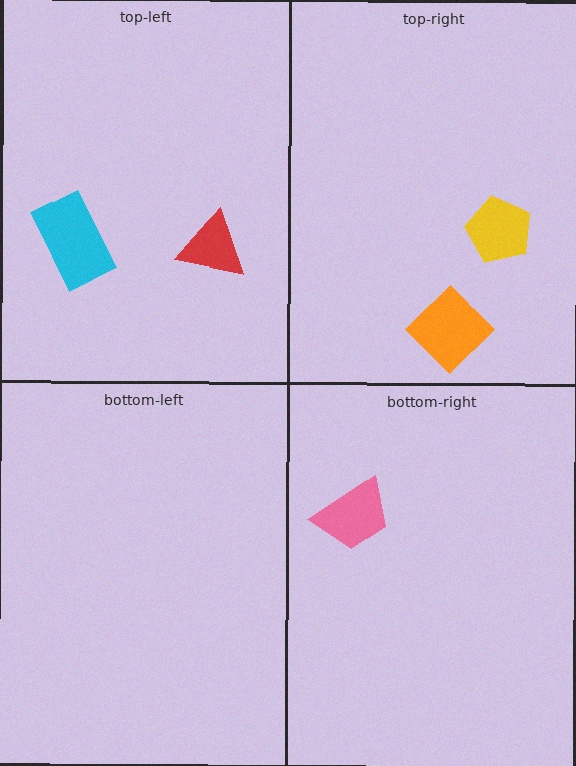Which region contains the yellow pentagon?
The top-right region.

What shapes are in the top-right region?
The yellow pentagon, the orange diamond.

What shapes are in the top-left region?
The red triangle, the cyan rectangle.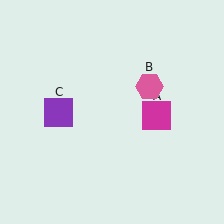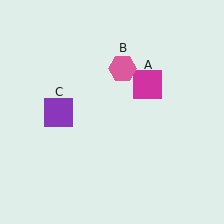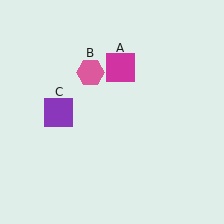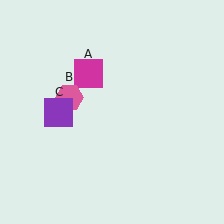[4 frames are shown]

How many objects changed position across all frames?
2 objects changed position: magenta square (object A), pink hexagon (object B).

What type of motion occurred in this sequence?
The magenta square (object A), pink hexagon (object B) rotated counterclockwise around the center of the scene.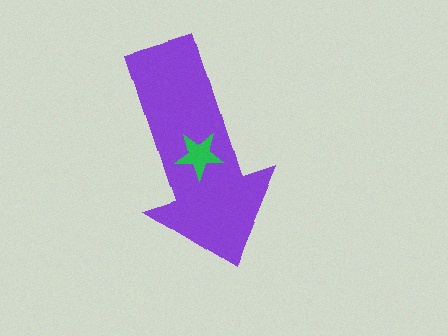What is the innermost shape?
The green star.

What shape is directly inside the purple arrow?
The green star.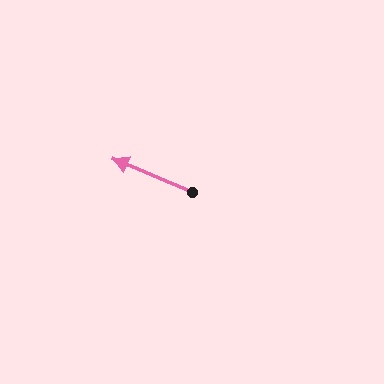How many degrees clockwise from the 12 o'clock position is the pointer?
Approximately 293 degrees.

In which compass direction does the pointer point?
Northwest.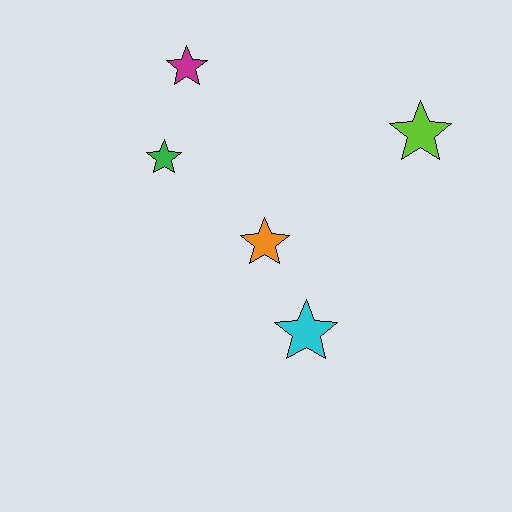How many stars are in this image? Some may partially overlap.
There are 5 stars.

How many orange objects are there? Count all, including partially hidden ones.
There is 1 orange object.